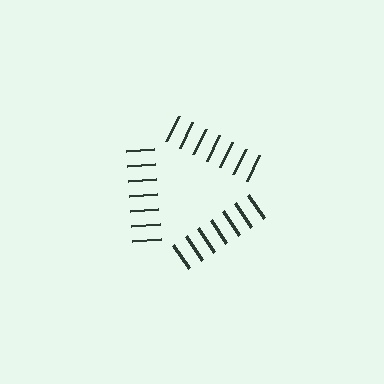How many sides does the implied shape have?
3 sides — the line-ends trace a triangle.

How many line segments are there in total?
21 — 7 along each of the 3 edges.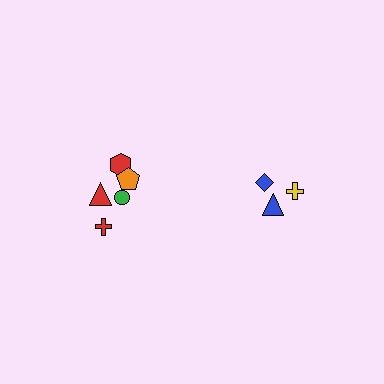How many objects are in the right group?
There are 3 objects.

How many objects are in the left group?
There are 5 objects.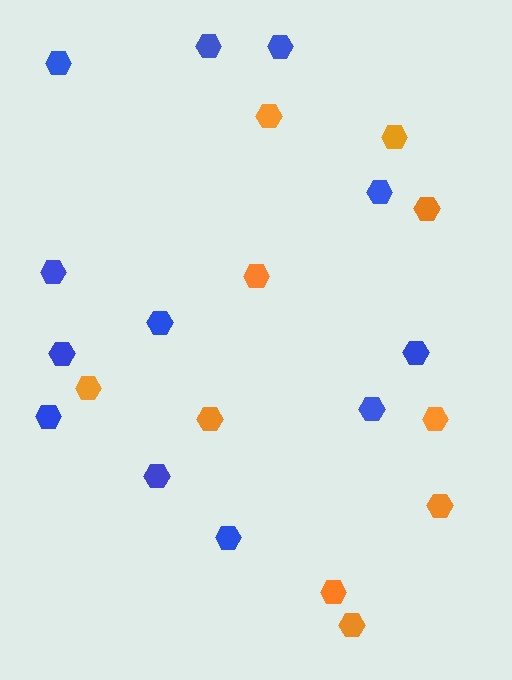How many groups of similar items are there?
There are 2 groups: one group of orange hexagons (10) and one group of blue hexagons (12).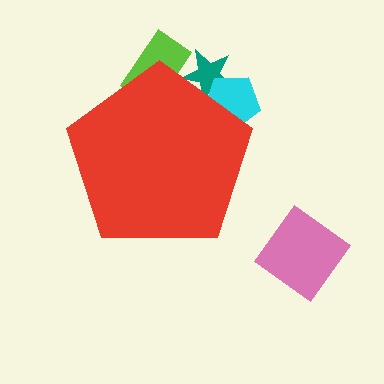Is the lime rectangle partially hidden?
Yes, the lime rectangle is partially hidden behind the red pentagon.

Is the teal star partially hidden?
Yes, the teal star is partially hidden behind the red pentagon.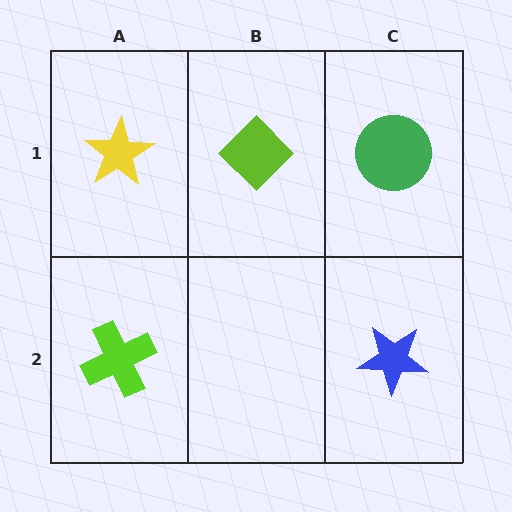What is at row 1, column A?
A yellow star.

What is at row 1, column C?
A green circle.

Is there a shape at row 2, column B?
No, that cell is empty.